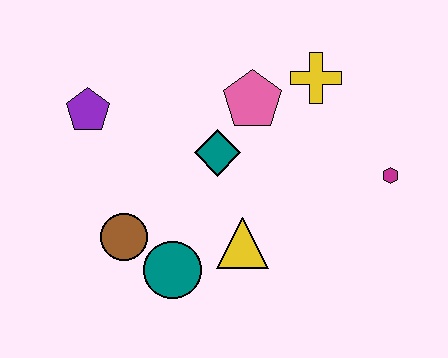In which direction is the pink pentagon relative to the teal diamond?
The pink pentagon is above the teal diamond.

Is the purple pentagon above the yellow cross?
No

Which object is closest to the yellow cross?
The pink pentagon is closest to the yellow cross.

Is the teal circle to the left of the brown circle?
No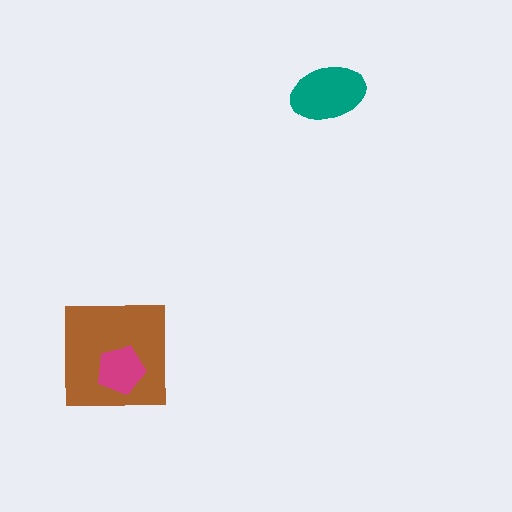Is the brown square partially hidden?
Yes, it is partially covered by another shape.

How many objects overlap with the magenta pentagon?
1 object overlaps with the magenta pentagon.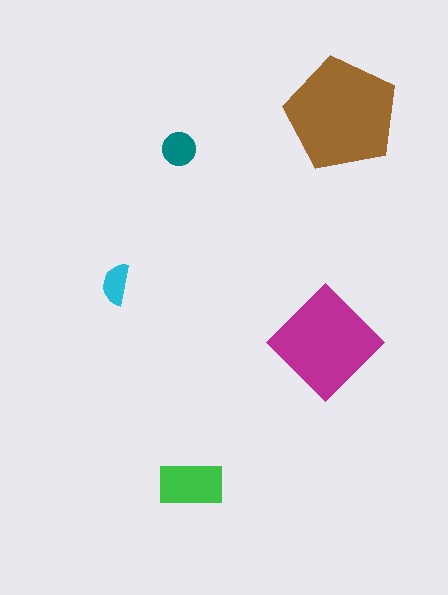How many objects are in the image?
There are 5 objects in the image.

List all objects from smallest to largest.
The cyan semicircle, the teal circle, the green rectangle, the magenta diamond, the brown pentagon.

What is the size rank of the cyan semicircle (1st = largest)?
5th.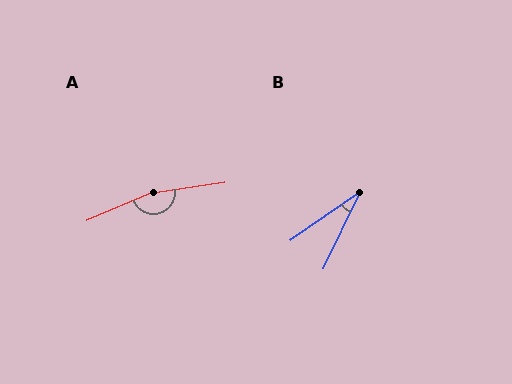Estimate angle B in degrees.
Approximately 29 degrees.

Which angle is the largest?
A, at approximately 166 degrees.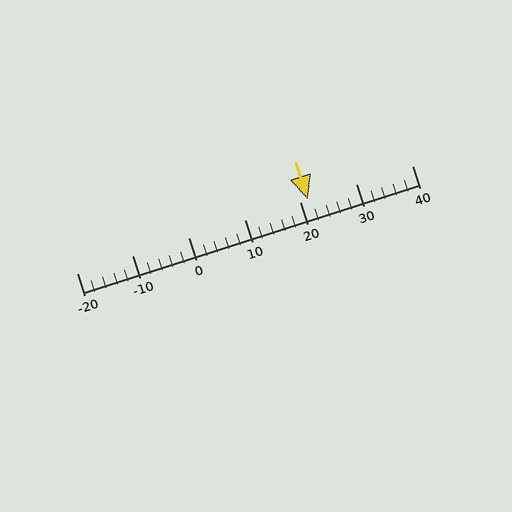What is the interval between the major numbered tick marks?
The major tick marks are spaced 10 units apart.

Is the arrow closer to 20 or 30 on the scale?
The arrow is closer to 20.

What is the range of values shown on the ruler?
The ruler shows values from -20 to 40.